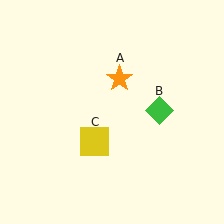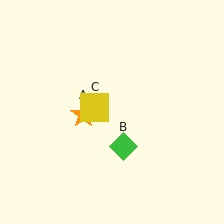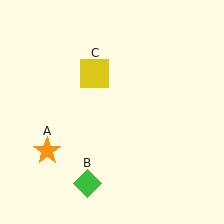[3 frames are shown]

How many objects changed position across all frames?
3 objects changed position: orange star (object A), green diamond (object B), yellow square (object C).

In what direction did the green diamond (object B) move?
The green diamond (object B) moved down and to the left.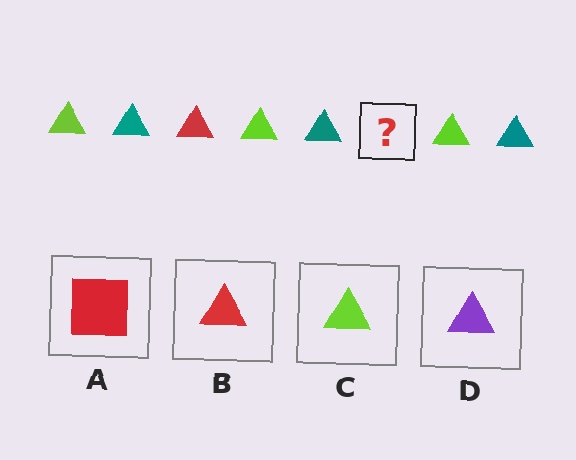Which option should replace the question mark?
Option B.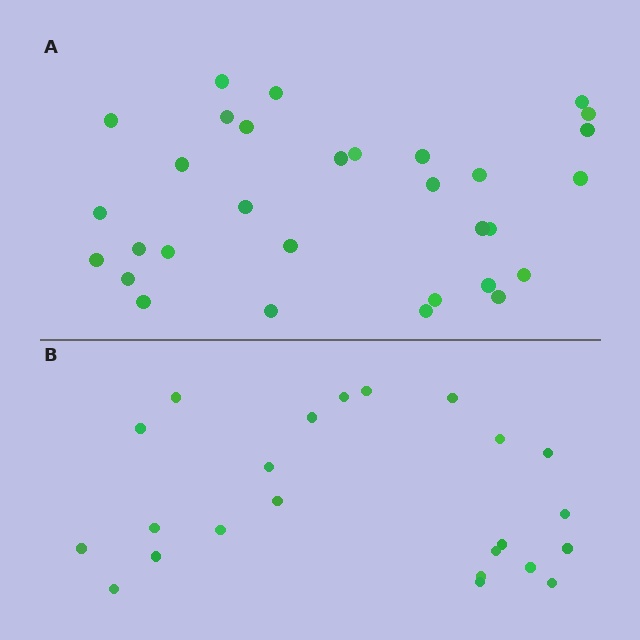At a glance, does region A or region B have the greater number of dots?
Region A (the top region) has more dots.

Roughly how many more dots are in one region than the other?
Region A has roughly 8 or so more dots than region B.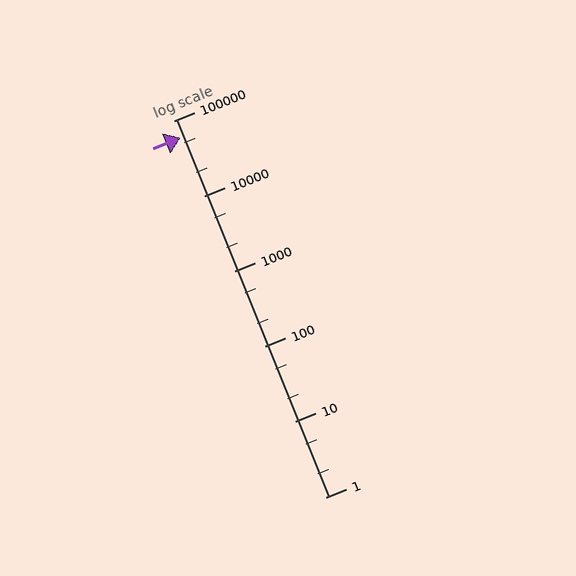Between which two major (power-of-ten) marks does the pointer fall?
The pointer is between 10000 and 100000.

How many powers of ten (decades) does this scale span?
The scale spans 5 decades, from 1 to 100000.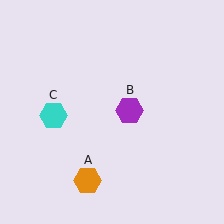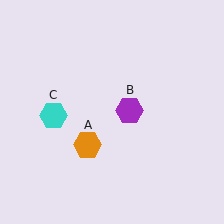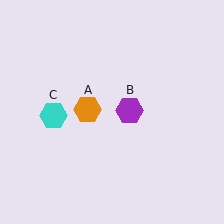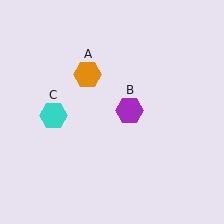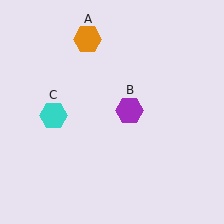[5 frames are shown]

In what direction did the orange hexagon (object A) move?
The orange hexagon (object A) moved up.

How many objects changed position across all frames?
1 object changed position: orange hexagon (object A).